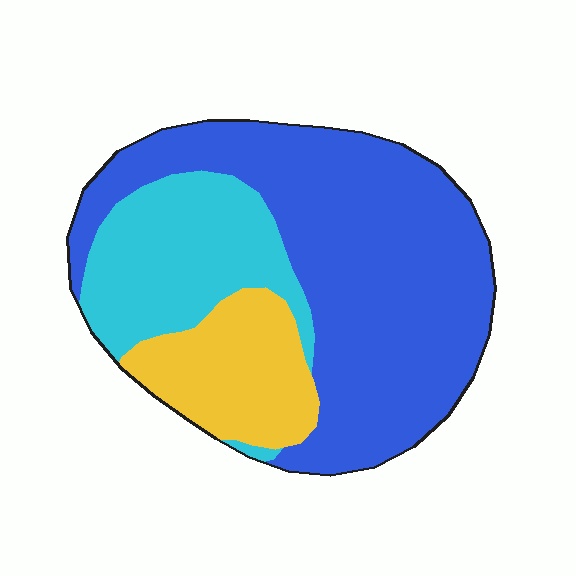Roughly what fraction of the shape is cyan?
Cyan covers about 25% of the shape.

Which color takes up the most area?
Blue, at roughly 60%.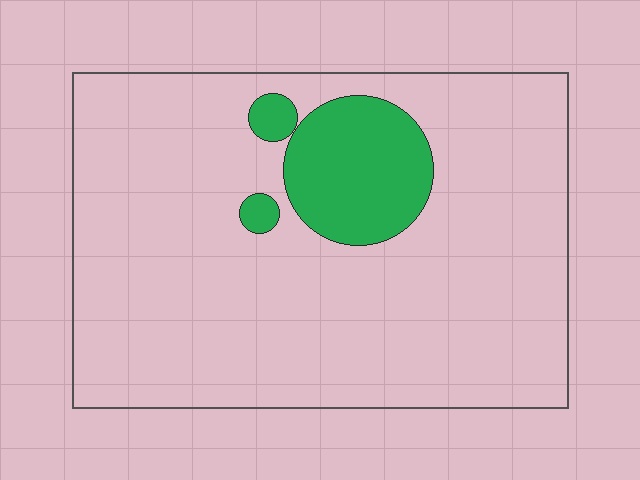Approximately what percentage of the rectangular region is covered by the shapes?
Approximately 15%.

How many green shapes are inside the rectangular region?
3.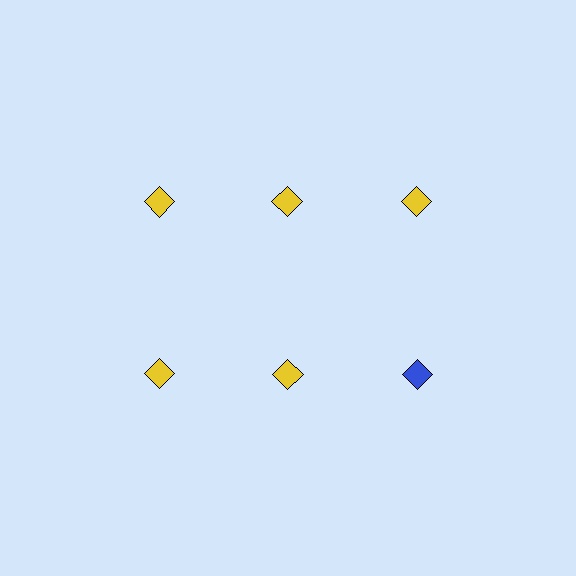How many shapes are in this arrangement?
There are 6 shapes arranged in a grid pattern.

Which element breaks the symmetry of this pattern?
The blue diamond in the second row, center column breaks the symmetry. All other shapes are yellow diamonds.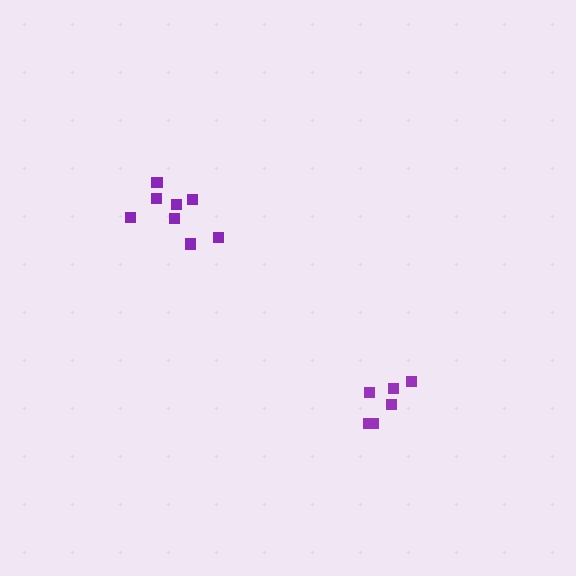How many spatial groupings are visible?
There are 2 spatial groupings.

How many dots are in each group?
Group 1: 6 dots, Group 2: 8 dots (14 total).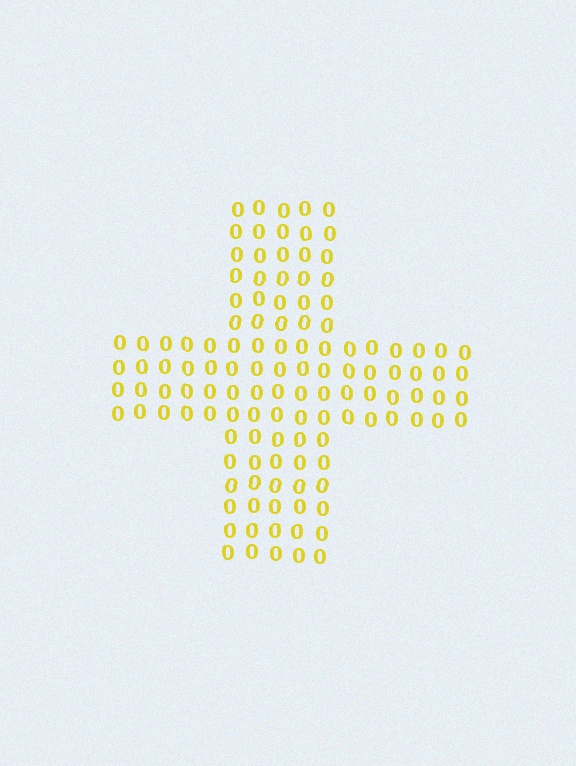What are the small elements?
The small elements are digit 0's.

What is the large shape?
The large shape is a cross.